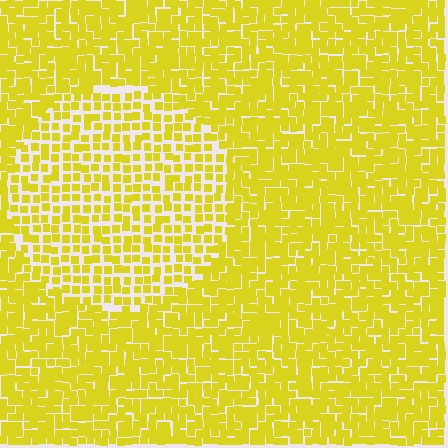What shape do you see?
I see a circle.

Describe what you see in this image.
The image contains small yellow elements arranged at two different densities. A circle-shaped region is visible where the elements are less densely packed than the surrounding area.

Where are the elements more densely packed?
The elements are more densely packed outside the circle boundary.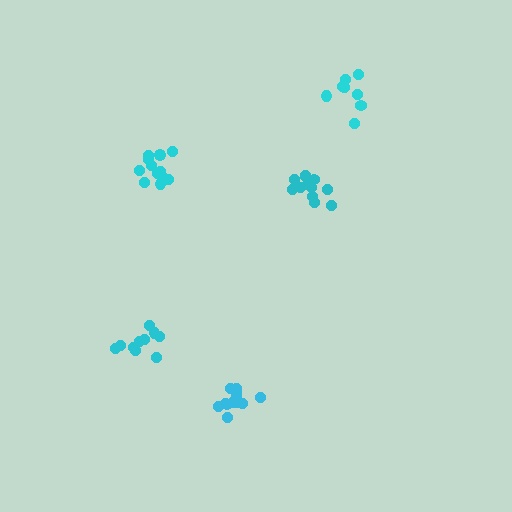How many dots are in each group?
Group 1: 12 dots, Group 2: 12 dots, Group 3: 8 dots, Group 4: 12 dots, Group 5: 10 dots (54 total).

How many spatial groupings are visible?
There are 5 spatial groupings.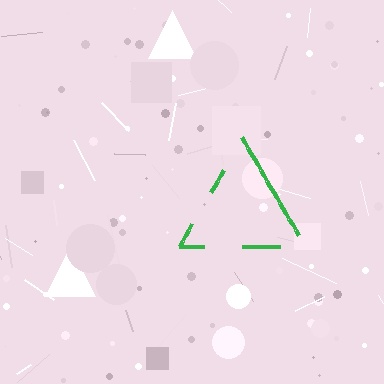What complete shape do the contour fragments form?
The contour fragments form a triangle.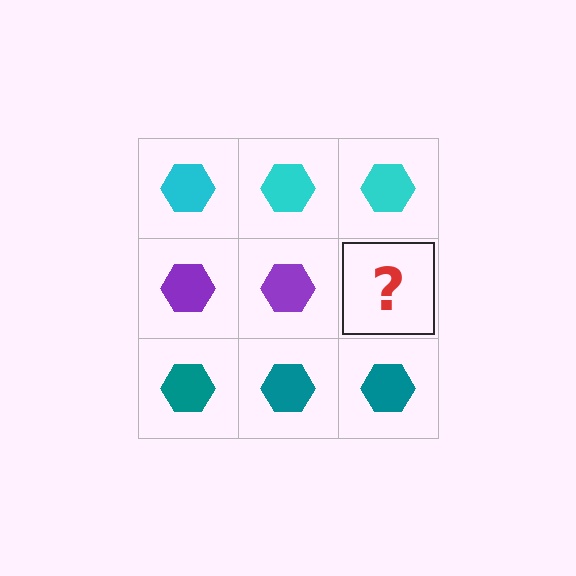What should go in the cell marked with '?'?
The missing cell should contain a purple hexagon.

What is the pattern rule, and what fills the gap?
The rule is that each row has a consistent color. The gap should be filled with a purple hexagon.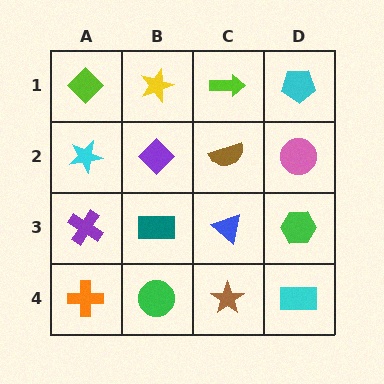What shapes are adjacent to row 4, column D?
A green hexagon (row 3, column D), a brown star (row 4, column C).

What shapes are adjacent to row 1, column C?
A brown semicircle (row 2, column C), a yellow star (row 1, column B), a cyan pentagon (row 1, column D).